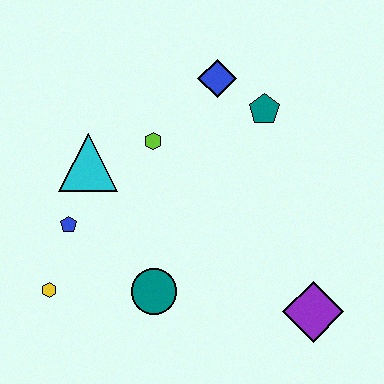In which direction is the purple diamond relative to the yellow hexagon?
The purple diamond is to the right of the yellow hexagon.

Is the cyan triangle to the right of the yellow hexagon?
Yes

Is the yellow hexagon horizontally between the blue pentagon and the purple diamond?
No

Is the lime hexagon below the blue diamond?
Yes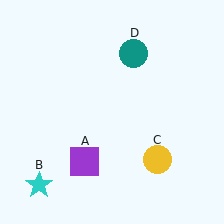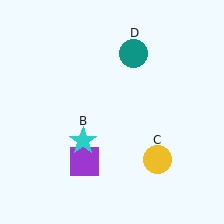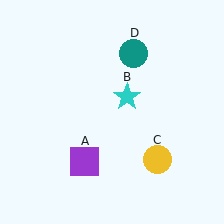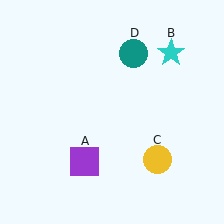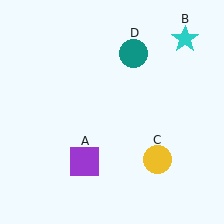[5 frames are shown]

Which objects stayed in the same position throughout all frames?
Purple square (object A) and yellow circle (object C) and teal circle (object D) remained stationary.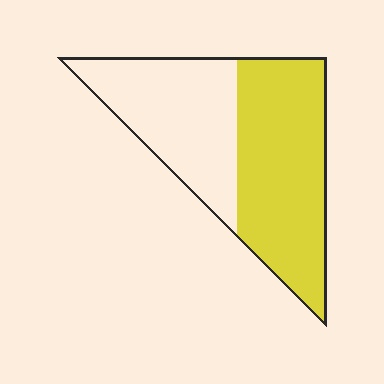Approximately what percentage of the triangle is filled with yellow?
Approximately 55%.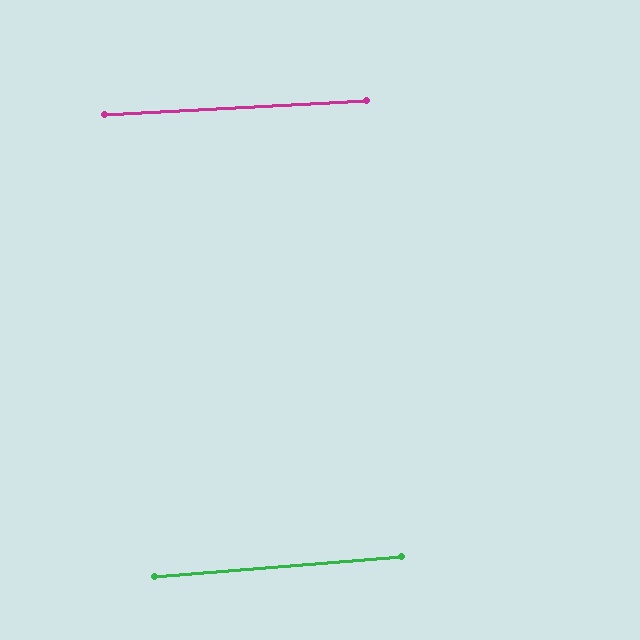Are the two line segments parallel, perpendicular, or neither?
Parallel — their directions differ by only 1.7°.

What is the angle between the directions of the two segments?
Approximately 2 degrees.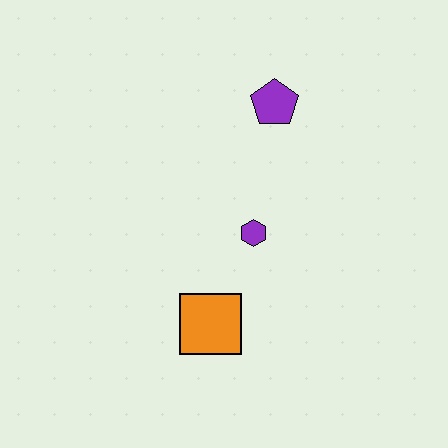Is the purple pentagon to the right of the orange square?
Yes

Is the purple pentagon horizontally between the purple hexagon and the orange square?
No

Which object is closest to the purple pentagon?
The purple hexagon is closest to the purple pentagon.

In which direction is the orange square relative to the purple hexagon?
The orange square is below the purple hexagon.